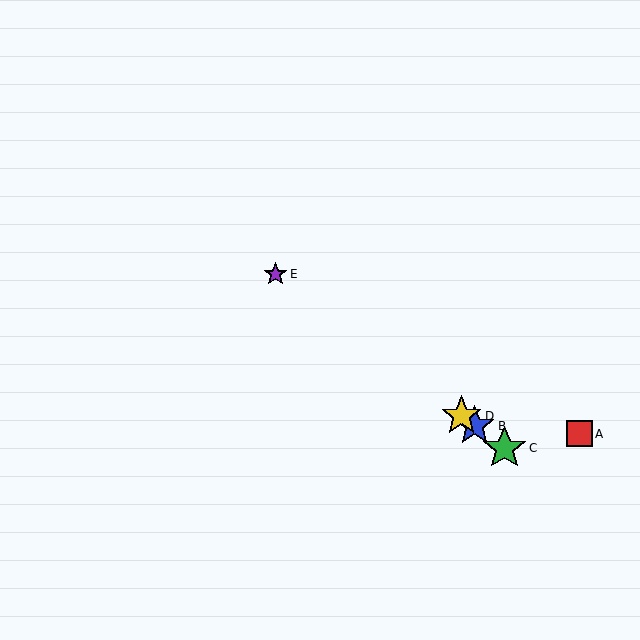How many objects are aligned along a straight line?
4 objects (B, C, D, E) are aligned along a straight line.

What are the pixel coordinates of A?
Object A is at (579, 434).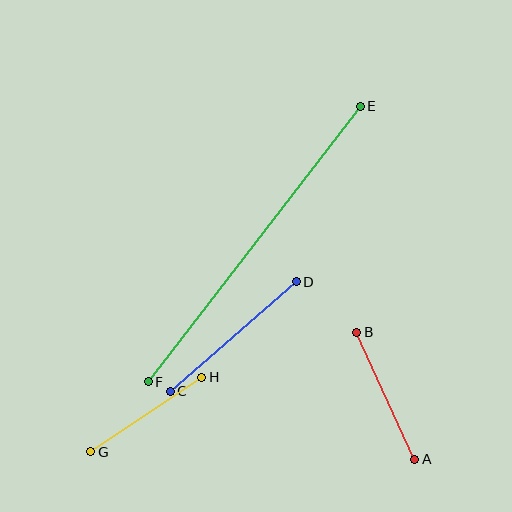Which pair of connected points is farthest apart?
Points E and F are farthest apart.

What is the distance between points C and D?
The distance is approximately 167 pixels.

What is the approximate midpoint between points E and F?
The midpoint is at approximately (254, 244) pixels.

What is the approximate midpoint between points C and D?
The midpoint is at approximately (233, 336) pixels.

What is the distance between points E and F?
The distance is approximately 348 pixels.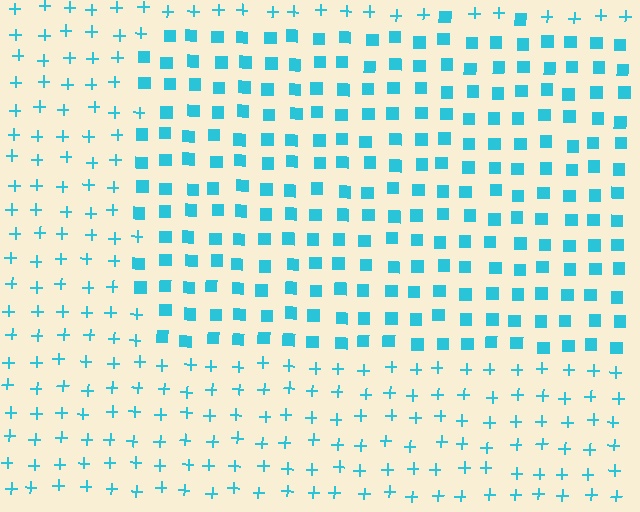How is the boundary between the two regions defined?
The boundary is defined by a change in element shape: squares inside vs. plus signs outside. All elements share the same color and spacing.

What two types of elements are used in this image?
The image uses squares inside the rectangle region and plus signs outside it.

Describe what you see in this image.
The image is filled with small cyan elements arranged in a uniform grid. A rectangle-shaped region contains squares, while the surrounding area contains plus signs. The boundary is defined purely by the change in element shape.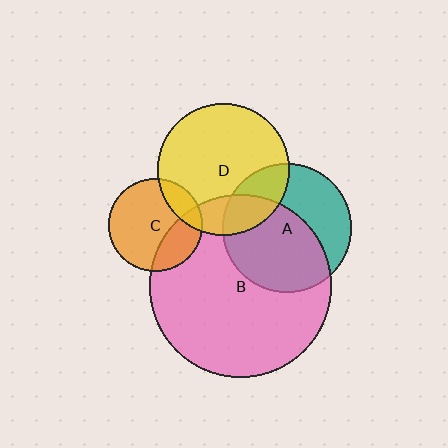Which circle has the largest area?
Circle B (pink).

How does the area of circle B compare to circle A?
Approximately 2.0 times.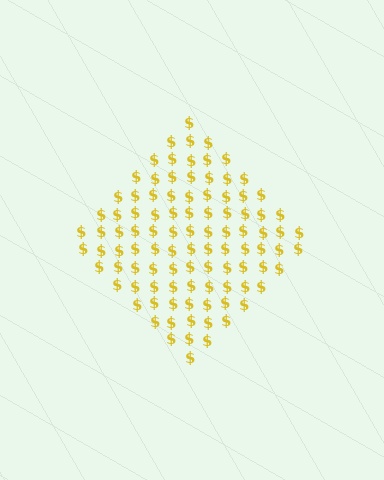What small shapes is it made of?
It is made of small dollar signs.